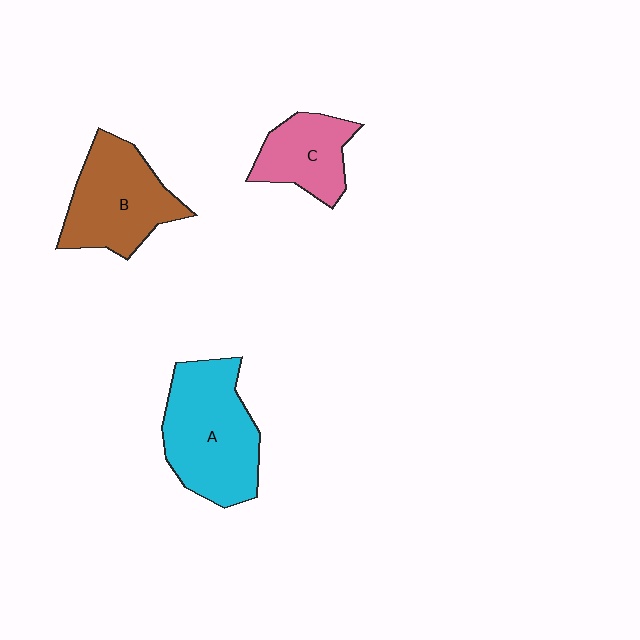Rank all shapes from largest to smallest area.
From largest to smallest: A (cyan), B (brown), C (pink).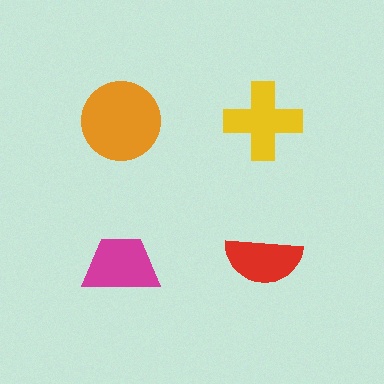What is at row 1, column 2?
A yellow cross.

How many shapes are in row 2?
2 shapes.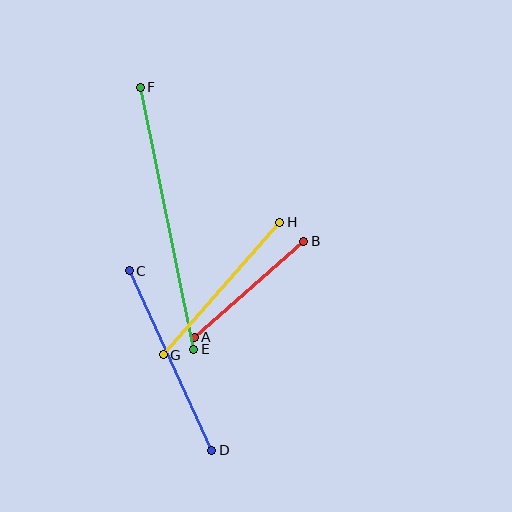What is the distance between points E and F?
The distance is approximately 268 pixels.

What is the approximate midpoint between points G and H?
The midpoint is at approximately (221, 289) pixels.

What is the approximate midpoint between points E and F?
The midpoint is at approximately (167, 218) pixels.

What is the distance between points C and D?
The distance is approximately 198 pixels.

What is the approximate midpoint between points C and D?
The midpoint is at approximately (171, 361) pixels.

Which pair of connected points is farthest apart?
Points E and F are farthest apart.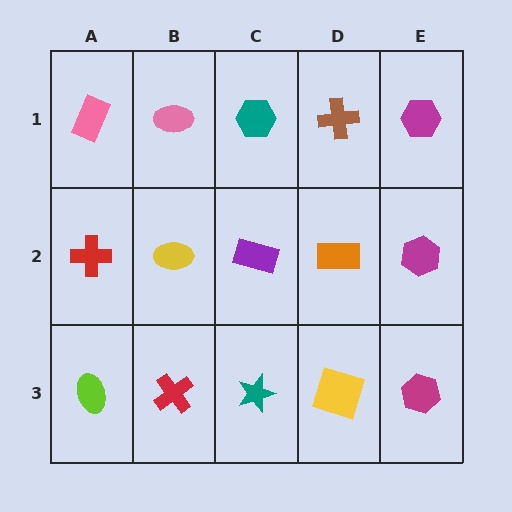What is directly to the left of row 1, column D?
A teal hexagon.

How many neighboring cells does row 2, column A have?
3.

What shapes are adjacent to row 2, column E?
A magenta hexagon (row 1, column E), a magenta hexagon (row 3, column E), an orange rectangle (row 2, column D).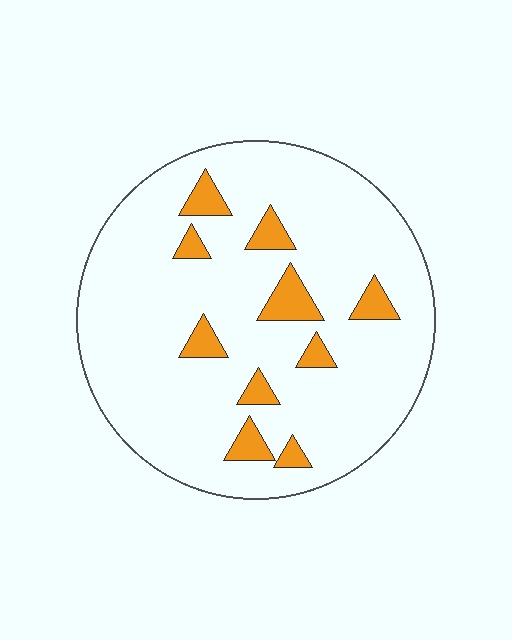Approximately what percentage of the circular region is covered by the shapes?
Approximately 10%.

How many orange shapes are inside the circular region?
10.